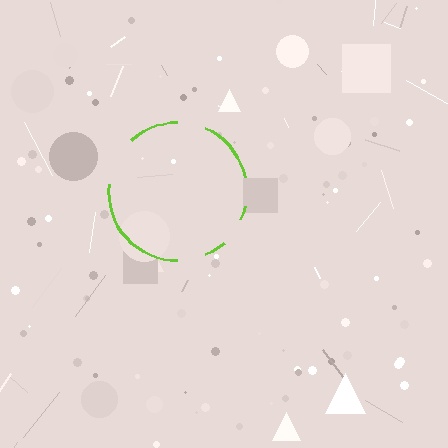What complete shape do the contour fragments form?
The contour fragments form a circle.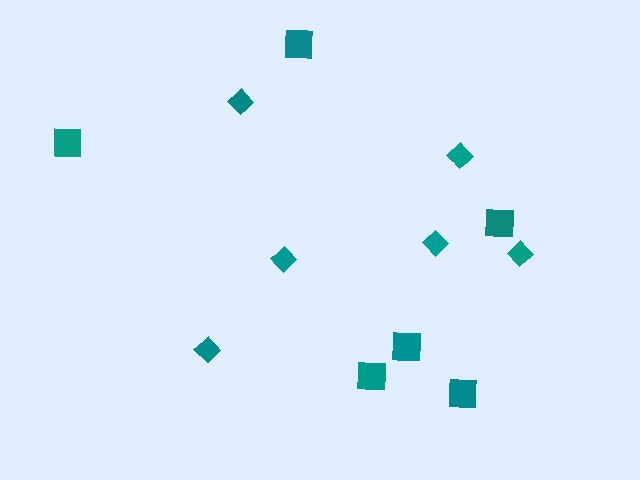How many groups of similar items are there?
There are 2 groups: one group of diamonds (6) and one group of squares (6).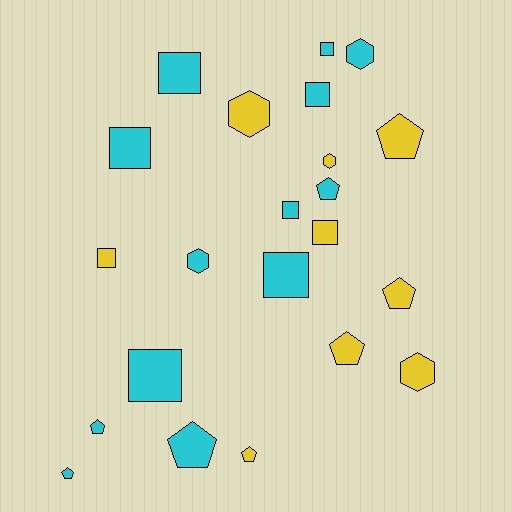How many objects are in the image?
There are 22 objects.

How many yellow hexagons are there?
There are 3 yellow hexagons.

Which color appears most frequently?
Cyan, with 13 objects.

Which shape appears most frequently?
Square, with 9 objects.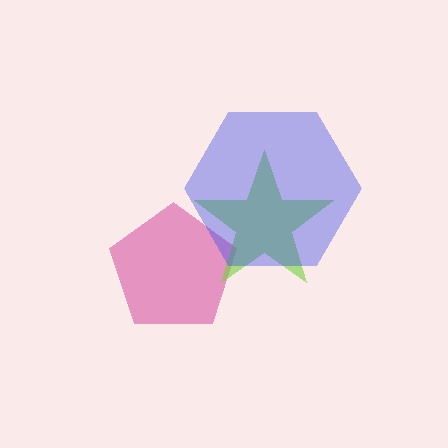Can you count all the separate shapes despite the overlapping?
Yes, there are 3 separate shapes.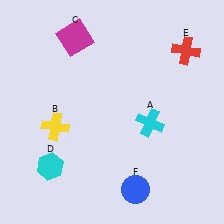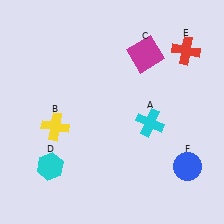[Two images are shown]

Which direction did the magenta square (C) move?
The magenta square (C) moved right.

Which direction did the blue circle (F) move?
The blue circle (F) moved right.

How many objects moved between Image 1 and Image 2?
2 objects moved between the two images.